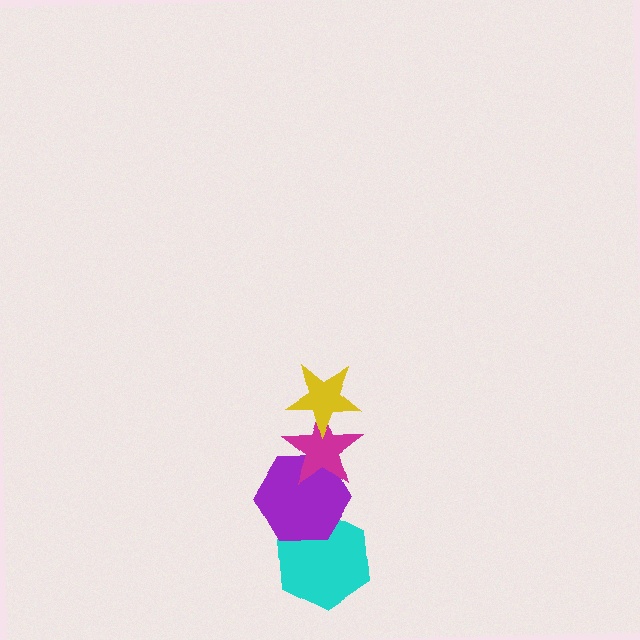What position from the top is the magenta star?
The magenta star is 2nd from the top.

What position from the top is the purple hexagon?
The purple hexagon is 3rd from the top.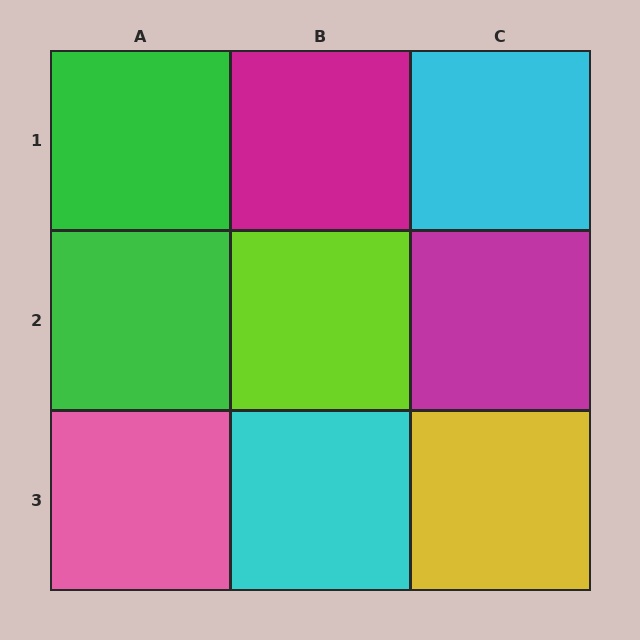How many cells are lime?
1 cell is lime.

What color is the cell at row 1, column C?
Cyan.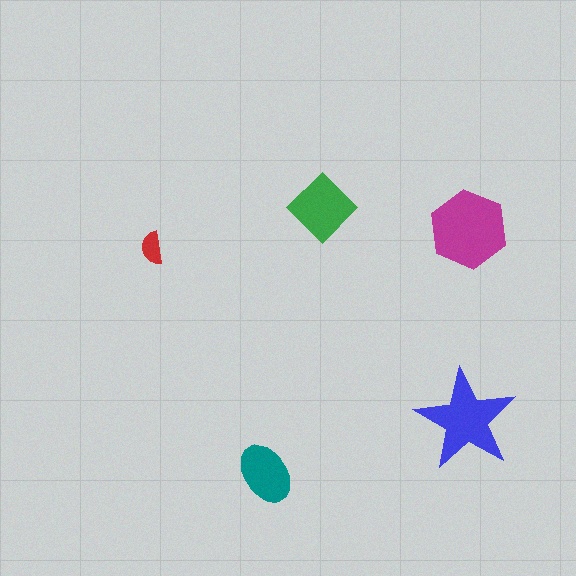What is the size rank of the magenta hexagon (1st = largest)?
1st.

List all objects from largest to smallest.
The magenta hexagon, the blue star, the green diamond, the teal ellipse, the red semicircle.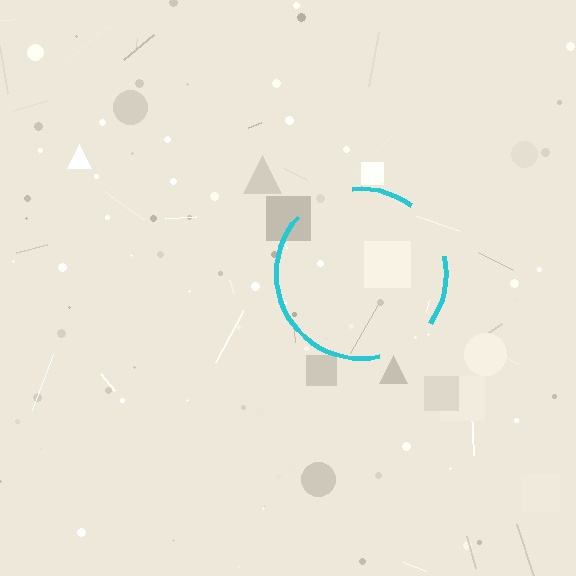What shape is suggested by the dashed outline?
The dashed outline suggests a circle.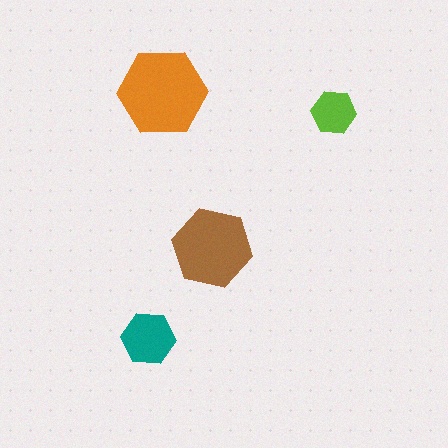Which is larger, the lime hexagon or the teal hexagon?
The teal one.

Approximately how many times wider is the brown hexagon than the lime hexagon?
About 2 times wider.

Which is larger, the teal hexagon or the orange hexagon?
The orange one.